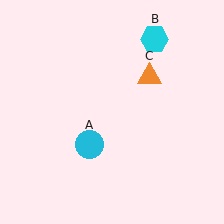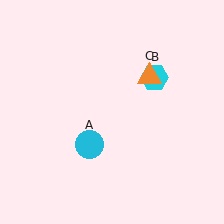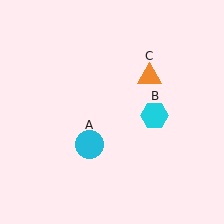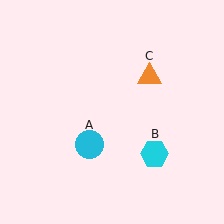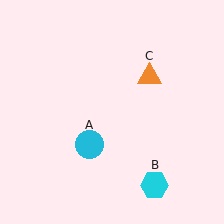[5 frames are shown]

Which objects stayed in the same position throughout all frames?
Cyan circle (object A) and orange triangle (object C) remained stationary.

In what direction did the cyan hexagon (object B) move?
The cyan hexagon (object B) moved down.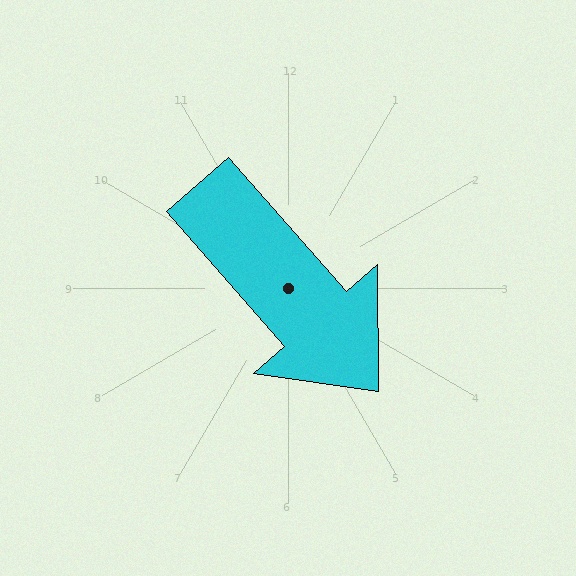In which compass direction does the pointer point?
Southeast.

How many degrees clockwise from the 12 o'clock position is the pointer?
Approximately 139 degrees.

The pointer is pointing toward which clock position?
Roughly 5 o'clock.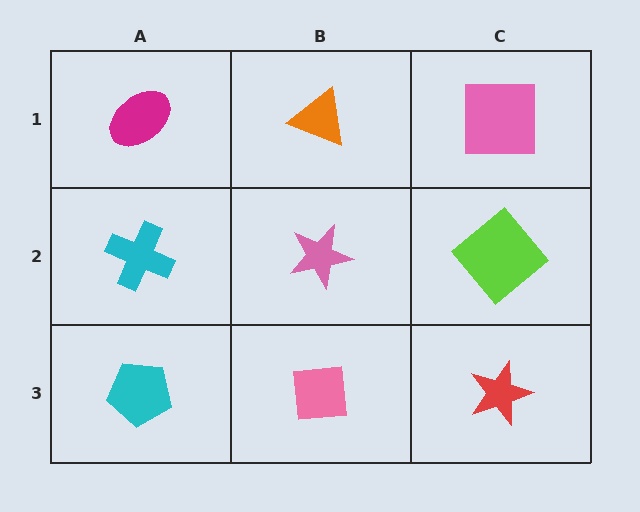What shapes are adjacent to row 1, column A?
A cyan cross (row 2, column A), an orange triangle (row 1, column B).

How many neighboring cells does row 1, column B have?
3.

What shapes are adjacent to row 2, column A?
A magenta ellipse (row 1, column A), a cyan pentagon (row 3, column A), a pink star (row 2, column B).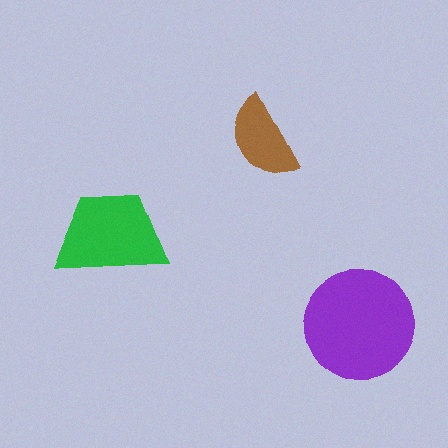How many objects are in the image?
There are 3 objects in the image.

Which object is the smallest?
The brown semicircle.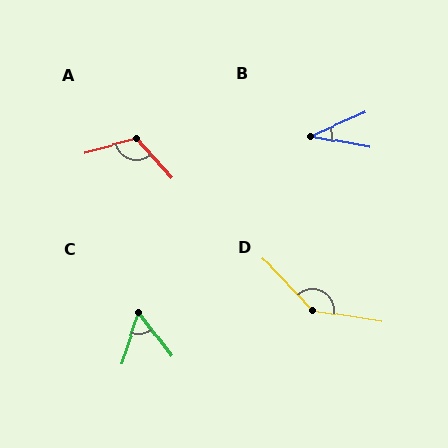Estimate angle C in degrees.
Approximately 55 degrees.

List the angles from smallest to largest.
B (33°), C (55°), A (117°), D (143°).